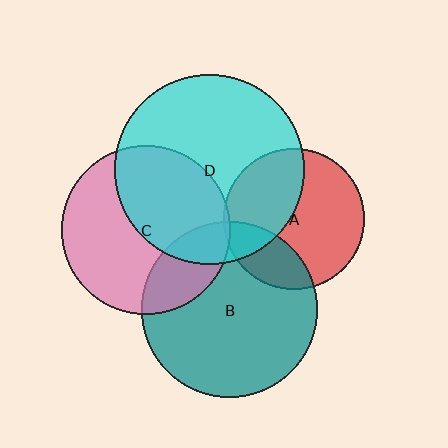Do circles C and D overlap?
Yes.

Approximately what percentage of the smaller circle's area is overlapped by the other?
Approximately 45%.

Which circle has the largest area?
Circle D (cyan).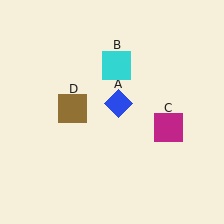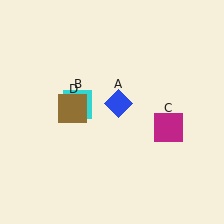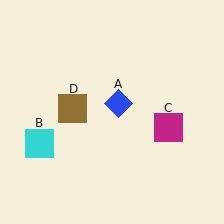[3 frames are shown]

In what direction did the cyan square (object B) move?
The cyan square (object B) moved down and to the left.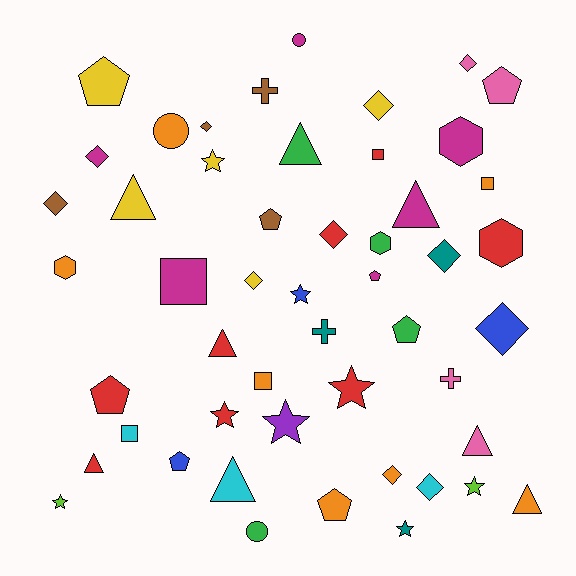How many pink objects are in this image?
There are 4 pink objects.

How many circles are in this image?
There are 3 circles.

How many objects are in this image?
There are 50 objects.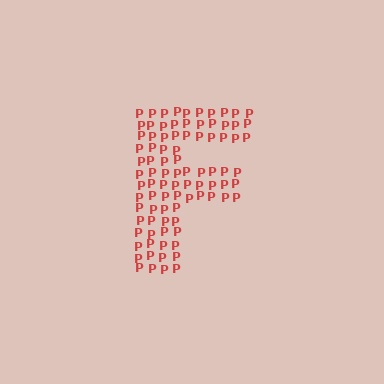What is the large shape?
The large shape is the letter F.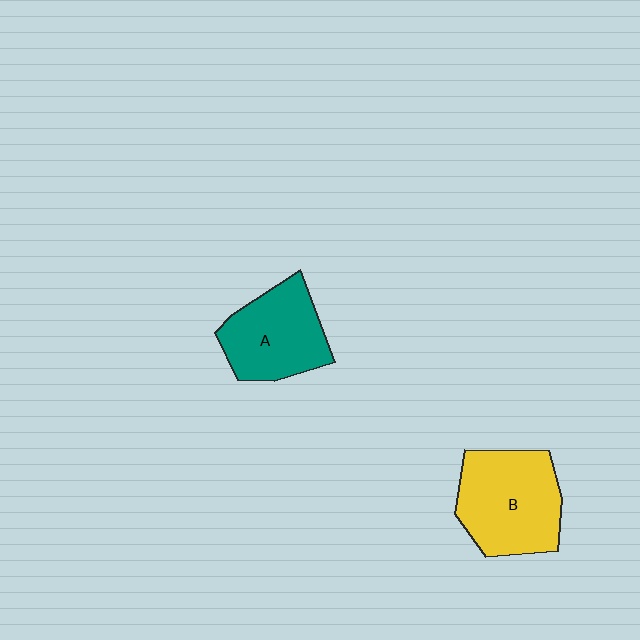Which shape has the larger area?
Shape B (yellow).